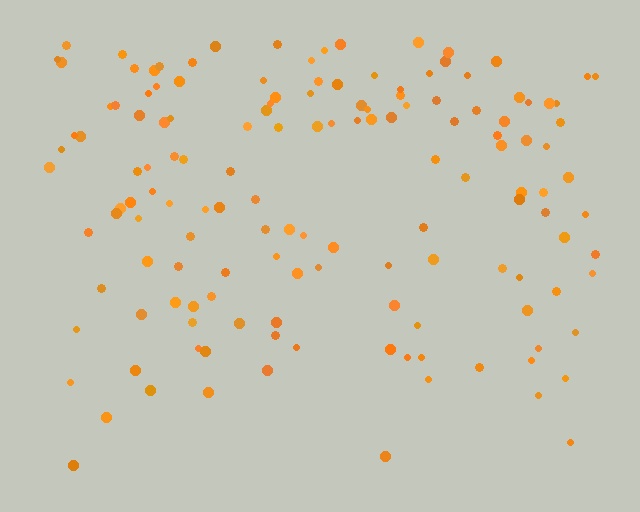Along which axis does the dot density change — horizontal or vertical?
Vertical.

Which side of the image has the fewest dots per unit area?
The bottom.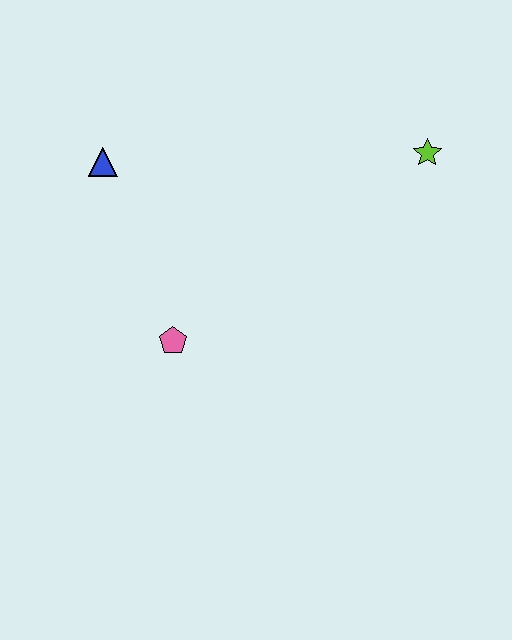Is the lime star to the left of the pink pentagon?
No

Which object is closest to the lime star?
The pink pentagon is closest to the lime star.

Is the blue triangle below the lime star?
Yes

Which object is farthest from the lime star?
The blue triangle is farthest from the lime star.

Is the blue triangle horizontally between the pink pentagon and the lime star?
No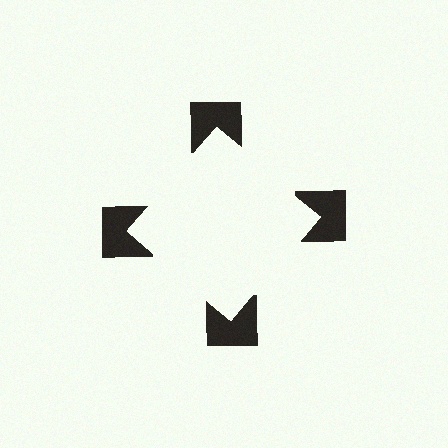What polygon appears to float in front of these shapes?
An illusory square — its edges are inferred from the aligned wedge cuts in the notched squares, not physically drawn.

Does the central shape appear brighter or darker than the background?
It typically appears slightly brighter than the background, even though no actual brightness change is drawn.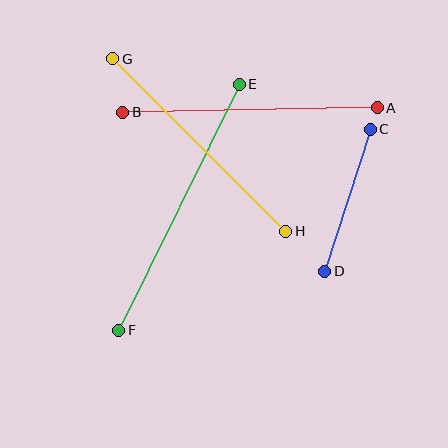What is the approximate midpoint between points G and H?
The midpoint is at approximately (199, 145) pixels.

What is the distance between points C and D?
The distance is approximately 149 pixels.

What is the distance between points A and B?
The distance is approximately 255 pixels.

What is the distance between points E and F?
The distance is approximately 274 pixels.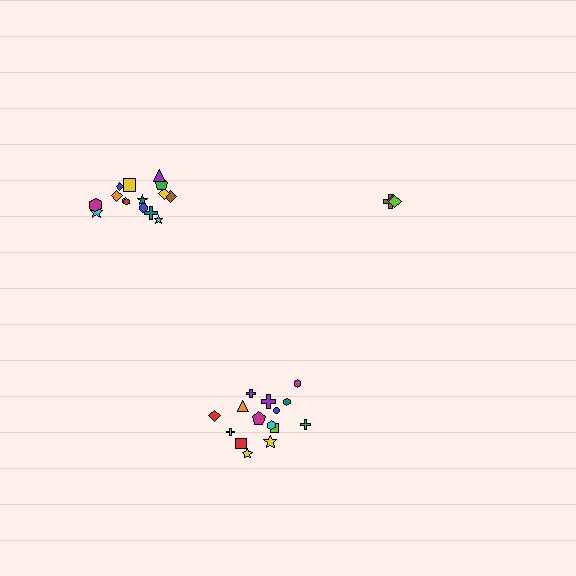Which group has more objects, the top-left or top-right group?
The top-left group.